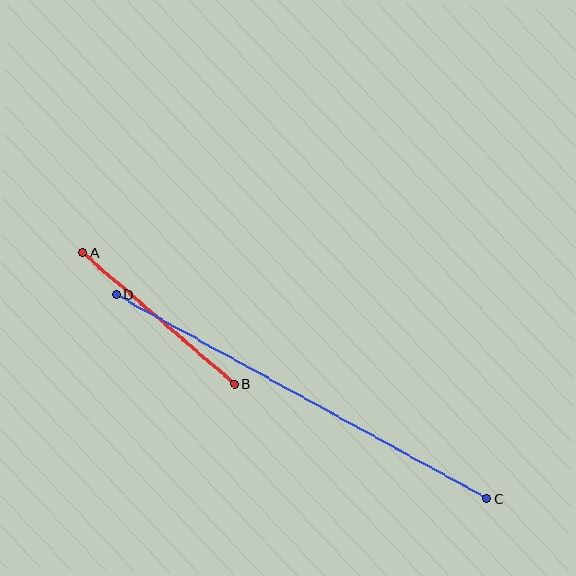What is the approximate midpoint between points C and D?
The midpoint is at approximately (301, 397) pixels.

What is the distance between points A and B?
The distance is approximately 201 pixels.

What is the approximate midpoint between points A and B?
The midpoint is at approximately (159, 318) pixels.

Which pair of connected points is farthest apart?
Points C and D are farthest apart.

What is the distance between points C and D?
The distance is approximately 423 pixels.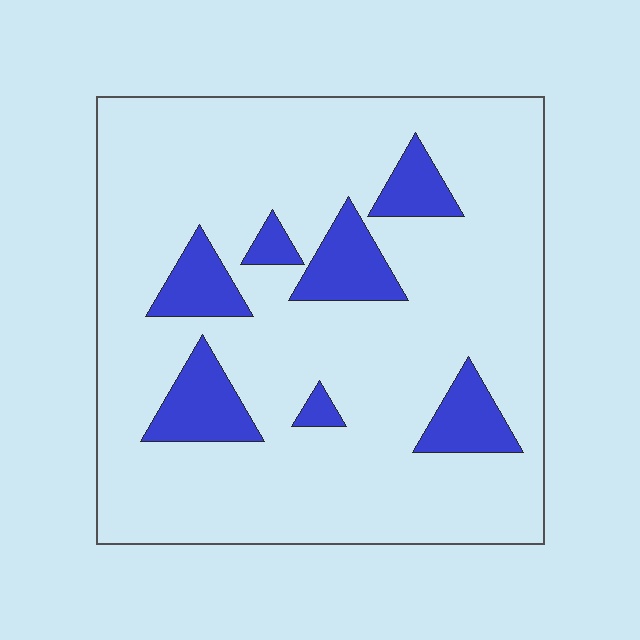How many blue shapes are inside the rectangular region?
7.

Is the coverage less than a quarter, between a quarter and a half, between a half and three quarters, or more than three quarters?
Less than a quarter.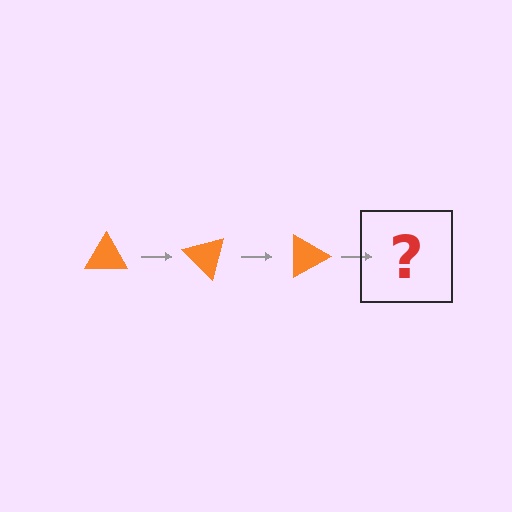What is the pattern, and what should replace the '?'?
The pattern is that the triangle rotates 45 degrees each step. The '?' should be an orange triangle rotated 135 degrees.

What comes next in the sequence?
The next element should be an orange triangle rotated 135 degrees.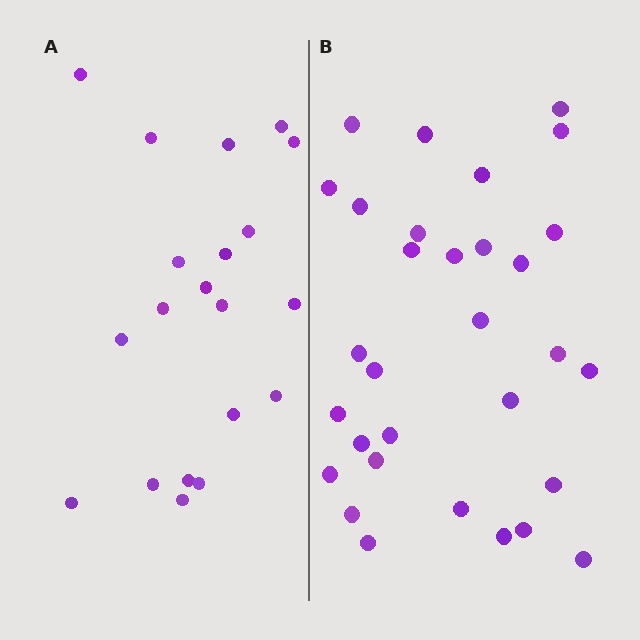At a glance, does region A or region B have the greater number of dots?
Region B (the right region) has more dots.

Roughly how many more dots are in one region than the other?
Region B has roughly 12 or so more dots than region A.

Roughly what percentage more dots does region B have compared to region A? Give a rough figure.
About 55% more.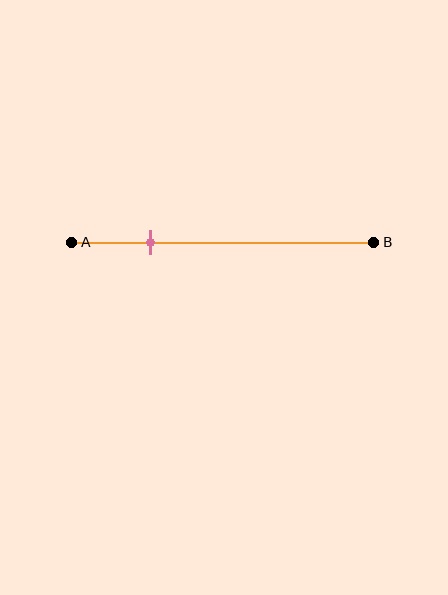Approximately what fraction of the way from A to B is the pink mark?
The pink mark is approximately 25% of the way from A to B.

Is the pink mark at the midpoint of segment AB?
No, the mark is at about 25% from A, not at the 50% midpoint.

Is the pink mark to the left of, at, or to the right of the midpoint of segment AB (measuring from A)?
The pink mark is to the left of the midpoint of segment AB.